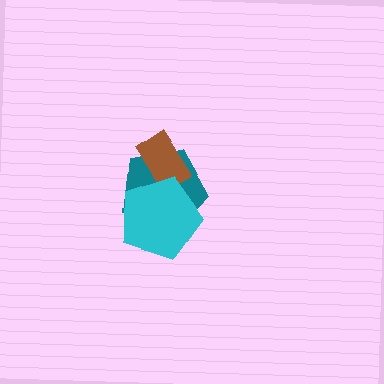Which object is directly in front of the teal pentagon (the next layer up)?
The brown rectangle is directly in front of the teal pentagon.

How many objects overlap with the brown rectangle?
2 objects overlap with the brown rectangle.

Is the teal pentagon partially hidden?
Yes, it is partially covered by another shape.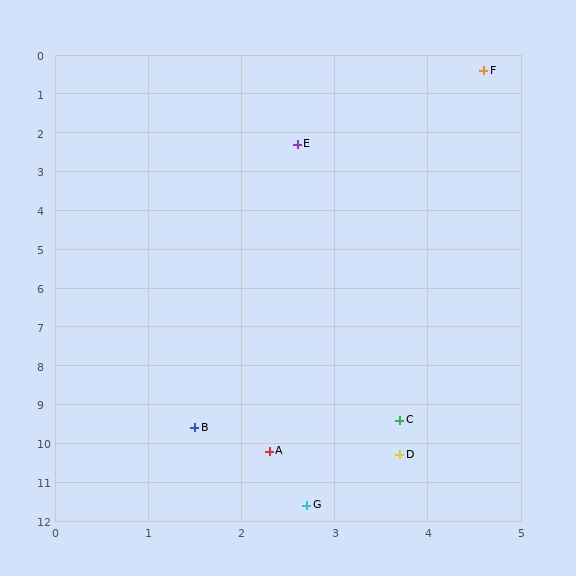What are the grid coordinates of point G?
Point G is at approximately (2.7, 11.6).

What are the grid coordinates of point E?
Point E is at approximately (2.6, 2.3).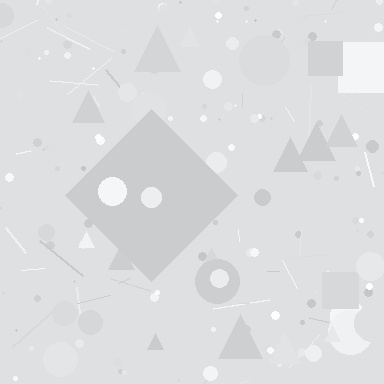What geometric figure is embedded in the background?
A diamond is embedded in the background.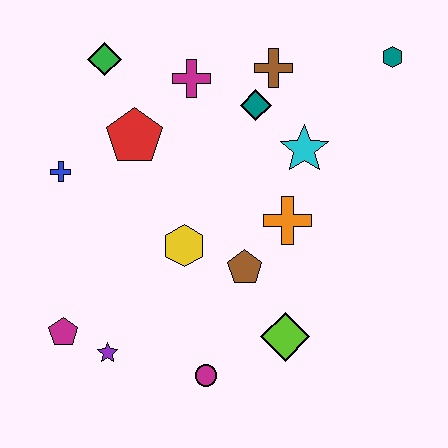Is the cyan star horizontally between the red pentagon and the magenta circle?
No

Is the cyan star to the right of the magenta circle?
Yes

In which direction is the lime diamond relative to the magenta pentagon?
The lime diamond is to the right of the magenta pentagon.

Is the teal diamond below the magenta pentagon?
No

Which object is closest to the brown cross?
The teal diamond is closest to the brown cross.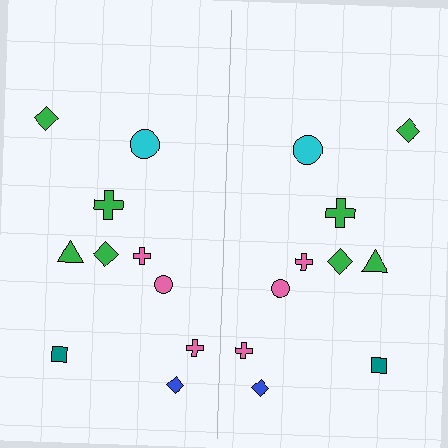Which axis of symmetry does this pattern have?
The pattern has a vertical axis of symmetry running through the center of the image.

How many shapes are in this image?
There are 20 shapes in this image.